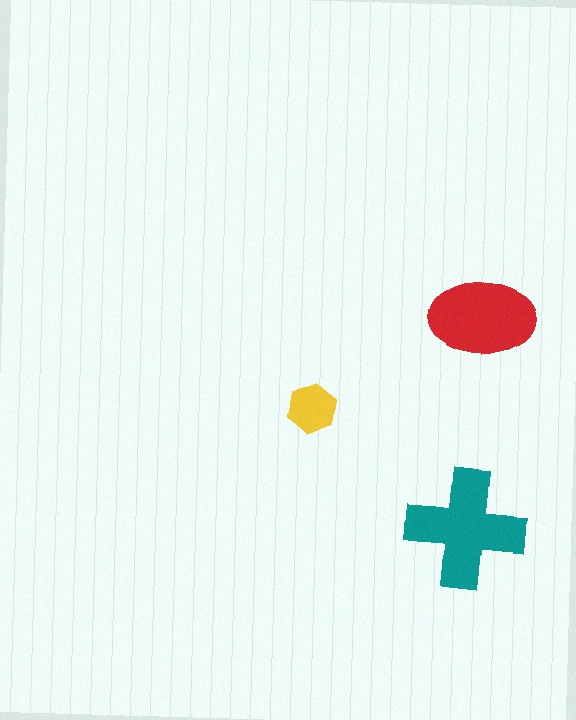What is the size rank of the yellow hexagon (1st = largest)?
3rd.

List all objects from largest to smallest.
The teal cross, the red ellipse, the yellow hexagon.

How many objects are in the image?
There are 3 objects in the image.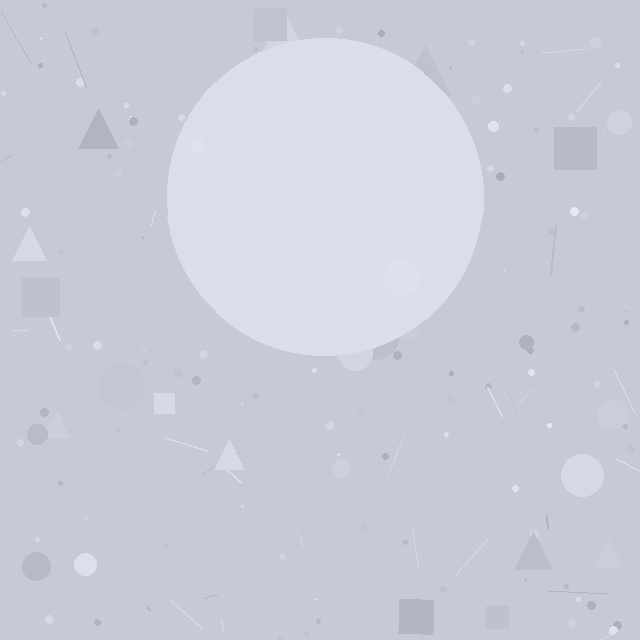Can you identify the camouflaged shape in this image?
The camouflaged shape is a circle.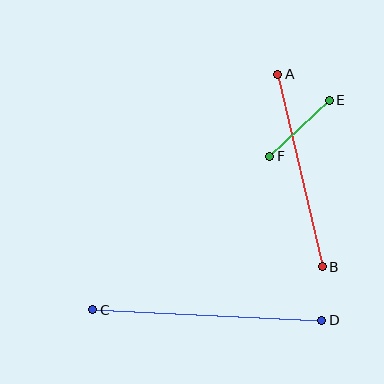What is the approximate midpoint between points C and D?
The midpoint is at approximately (207, 315) pixels.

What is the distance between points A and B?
The distance is approximately 198 pixels.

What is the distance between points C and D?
The distance is approximately 229 pixels.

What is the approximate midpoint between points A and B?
The midpoint is at approximately (300, 171) pixels.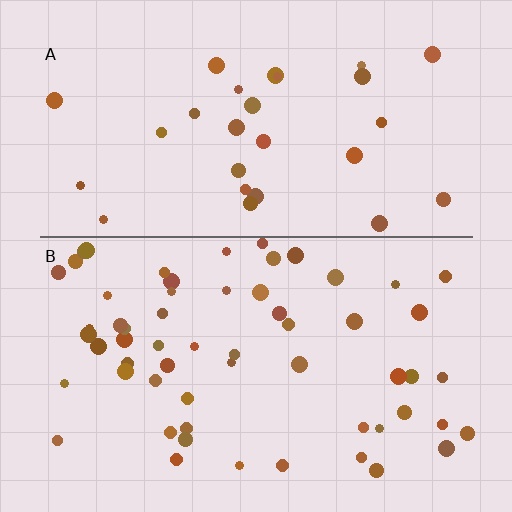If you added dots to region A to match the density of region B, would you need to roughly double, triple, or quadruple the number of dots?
Approximately double.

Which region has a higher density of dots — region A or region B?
B (the bottom).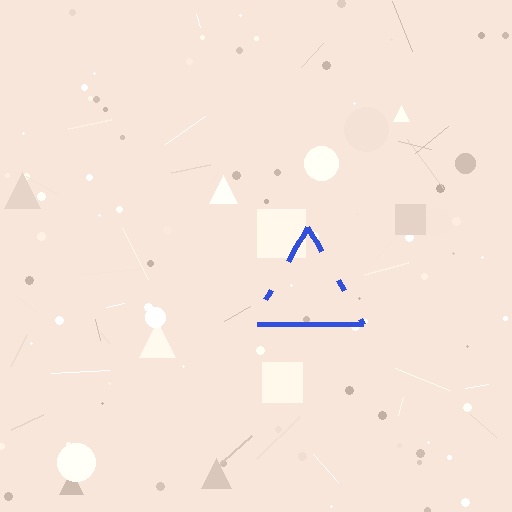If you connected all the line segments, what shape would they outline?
They would outline a triangle.